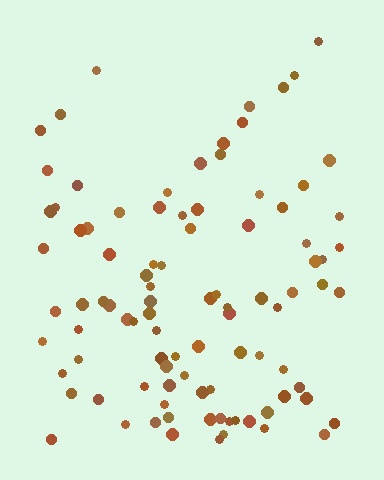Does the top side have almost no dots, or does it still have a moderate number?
Still a moderate number, just noticeably fewer than the bottom.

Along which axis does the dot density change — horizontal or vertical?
Vertical.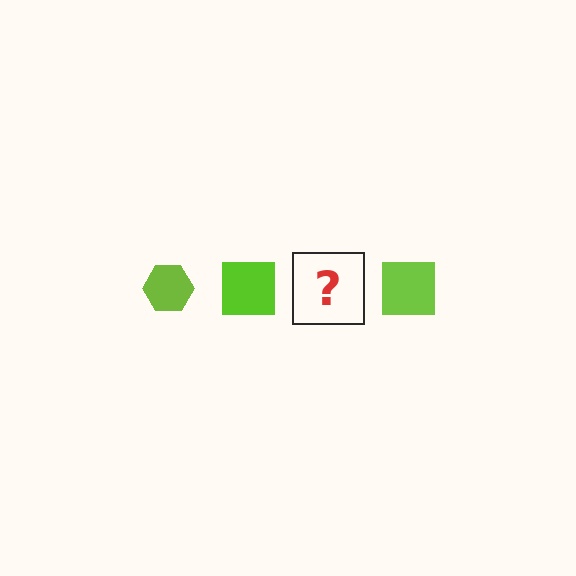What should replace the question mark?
The question mark should be replaced with a lime hexagon.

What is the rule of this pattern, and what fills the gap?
The rule is that the pattern cycles through hexagon, square shapes in lime. The gap should be filled with a lime hexagon.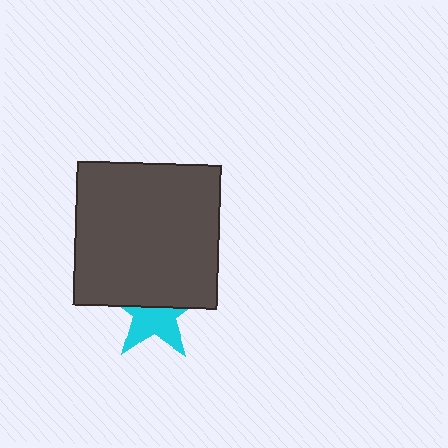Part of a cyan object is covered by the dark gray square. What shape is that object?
It is a star.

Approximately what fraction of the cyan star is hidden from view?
Roughly 48% of the cyan star is hidden behind the dark gray square.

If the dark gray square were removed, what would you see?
You would see the complete cyan star.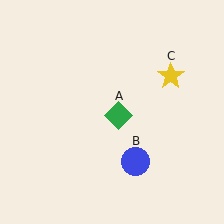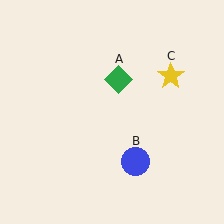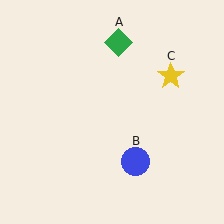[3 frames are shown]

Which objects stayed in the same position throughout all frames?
Blue circle (object B) and yellow star (object C) remained stationary.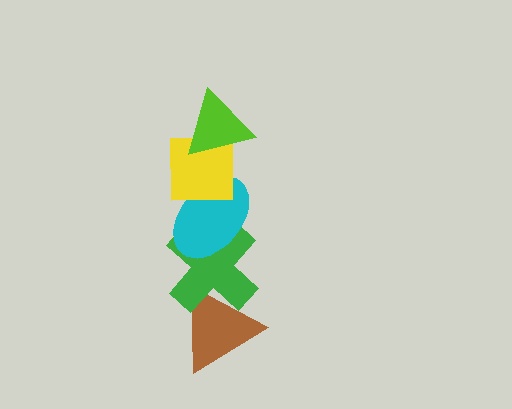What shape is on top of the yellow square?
The lime triangle is on top of the yellow square.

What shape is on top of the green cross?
The cyan ellipse is on top of the green cross.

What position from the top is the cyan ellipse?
The cyan ellipse is 3rd from the top.